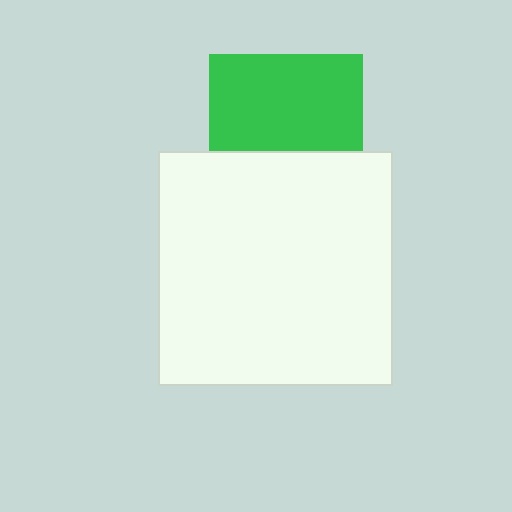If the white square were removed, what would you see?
You would see the complete green square.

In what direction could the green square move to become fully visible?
The green square could move up. That would shift it out from behind the white square entirely.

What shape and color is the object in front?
The object in front is a white square.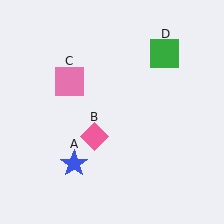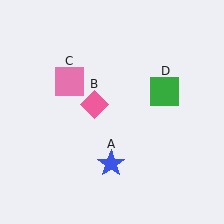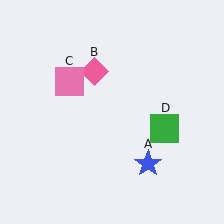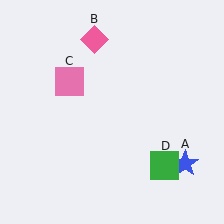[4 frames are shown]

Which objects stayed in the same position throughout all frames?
Pink square (object C) remained stationary.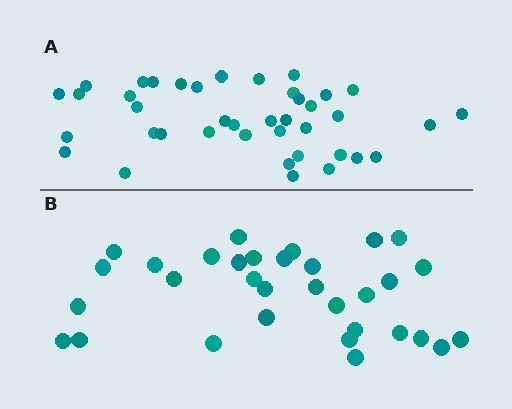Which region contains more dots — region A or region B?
Region A (the top region) has more dots.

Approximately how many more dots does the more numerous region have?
Region A has roughly 8 or so more dots than region B.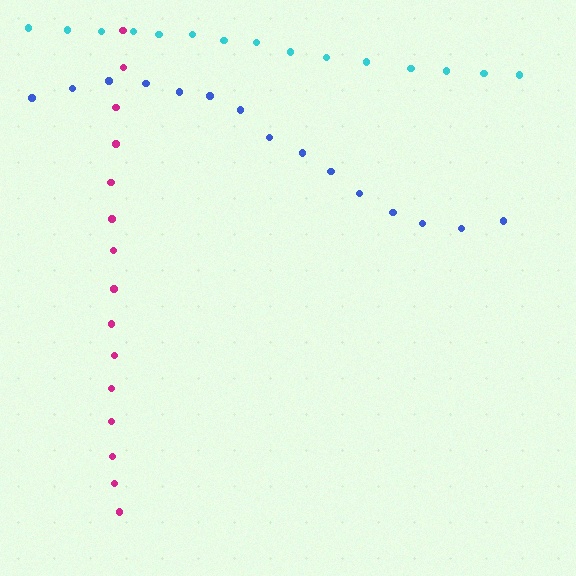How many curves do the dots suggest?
There are 3 distinct paths.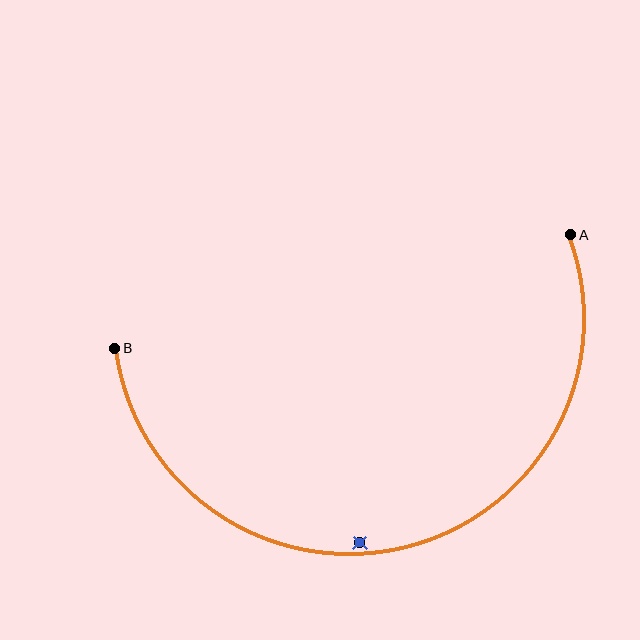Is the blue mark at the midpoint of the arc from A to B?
No — the blue mark does not lie on the arc at all. It sits slightly inside the curve.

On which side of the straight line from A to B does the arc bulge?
The arc bulges below the straight line connecting A and B.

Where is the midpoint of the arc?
The arc midpoint is the point on the curve farthest from the straight line joining A and B. It sits below that line.